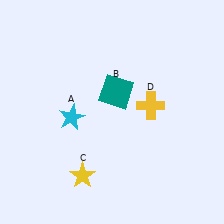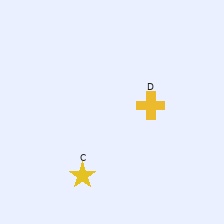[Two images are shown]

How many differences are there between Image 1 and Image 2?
There are 2 differences between the two images.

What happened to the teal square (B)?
The teal square (B) was removed in Image 2. It was in the top-right area of Image 1.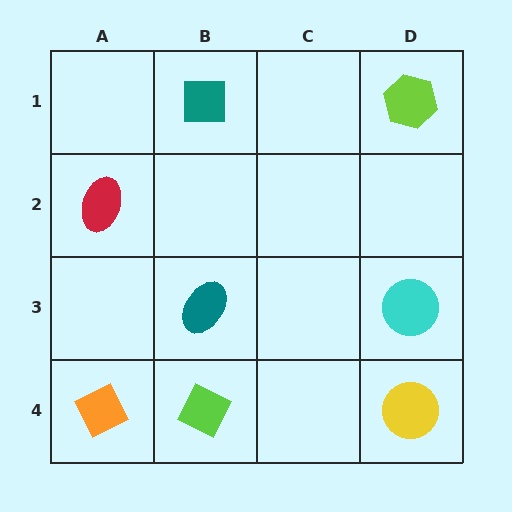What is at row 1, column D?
A lime hexagon.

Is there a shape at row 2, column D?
No, that cell is empty.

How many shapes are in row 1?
2 shapes.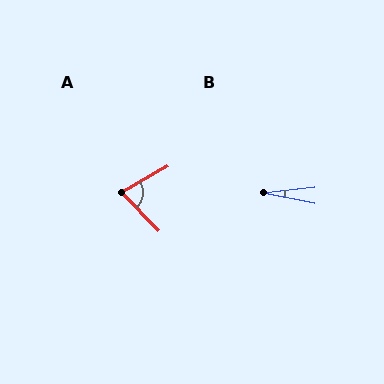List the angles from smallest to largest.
B (17°), A (75°).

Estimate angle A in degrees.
Approximately 75 degrees.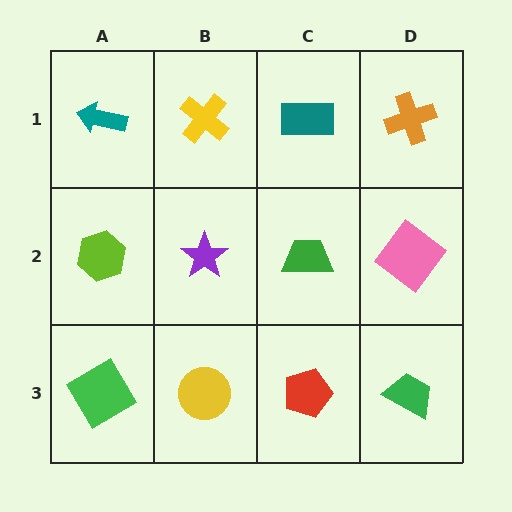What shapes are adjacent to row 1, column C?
A green trapezoid (row 2, column C), a yellow cross (row 1, column B), an orange cross (row 1, column D).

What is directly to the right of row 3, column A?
A yellow circle.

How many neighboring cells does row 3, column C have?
3.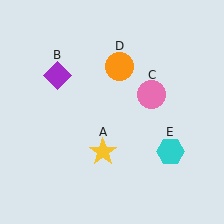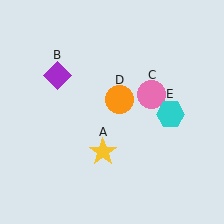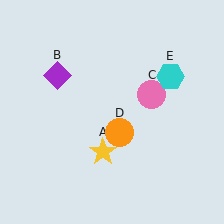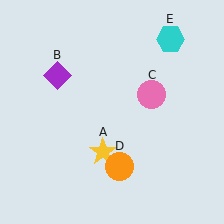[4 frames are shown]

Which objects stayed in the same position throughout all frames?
Yellow star (object A) and purple diamond (object B) and pink circle (object C) remained stationary.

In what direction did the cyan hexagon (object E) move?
The cyan hexagon (object E) moved up.